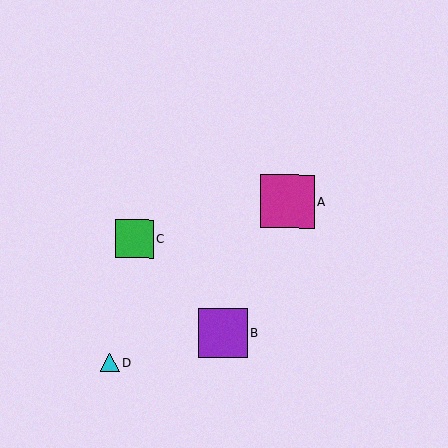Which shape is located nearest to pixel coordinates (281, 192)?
The magenta square (labeled A) at (288, 201) is nearest to that location.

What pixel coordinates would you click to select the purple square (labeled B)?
Click at (223, 333) to select the purple square B.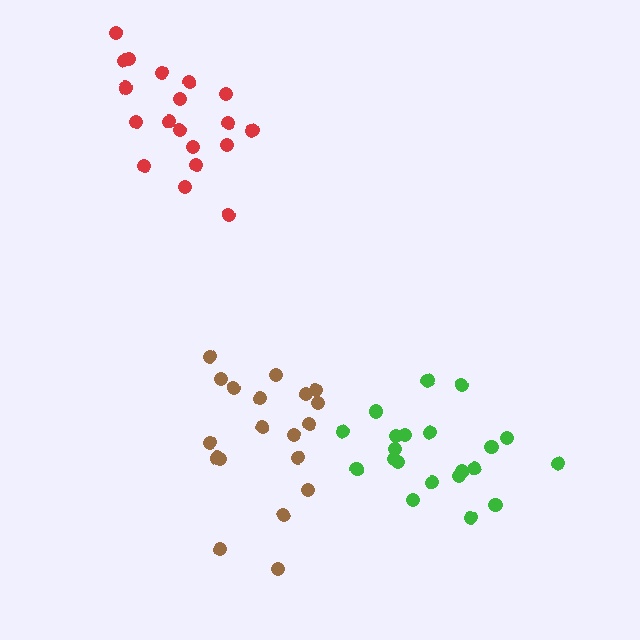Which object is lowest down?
The green cluster is bottommost.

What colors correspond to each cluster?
The clusters are colored: red, green, brown.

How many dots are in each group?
Group 1: 19 dots, Group 2: 21 dots, Group 3: 19 dots (59 total).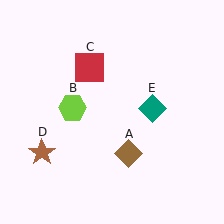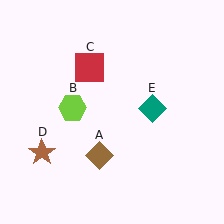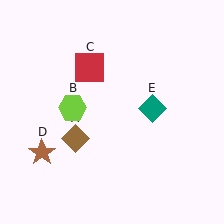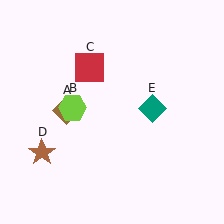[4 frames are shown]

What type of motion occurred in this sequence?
The brown diamond (object A) rotated clockwise around the center of the scene.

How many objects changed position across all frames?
1 object changed position: brown diamond (object A).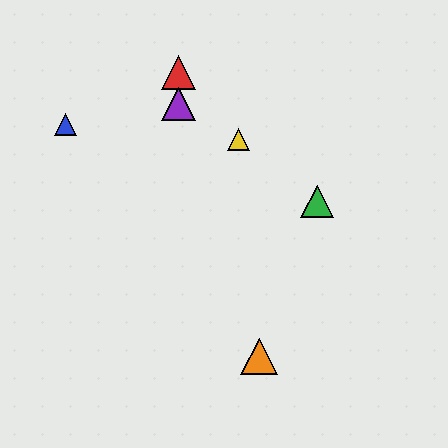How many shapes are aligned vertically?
2 shapes (the red triangle, the purple triangle) are aligned vertically.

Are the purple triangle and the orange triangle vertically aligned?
No, the purple triangle is at x≈179 and the orange triangle is at x≈259.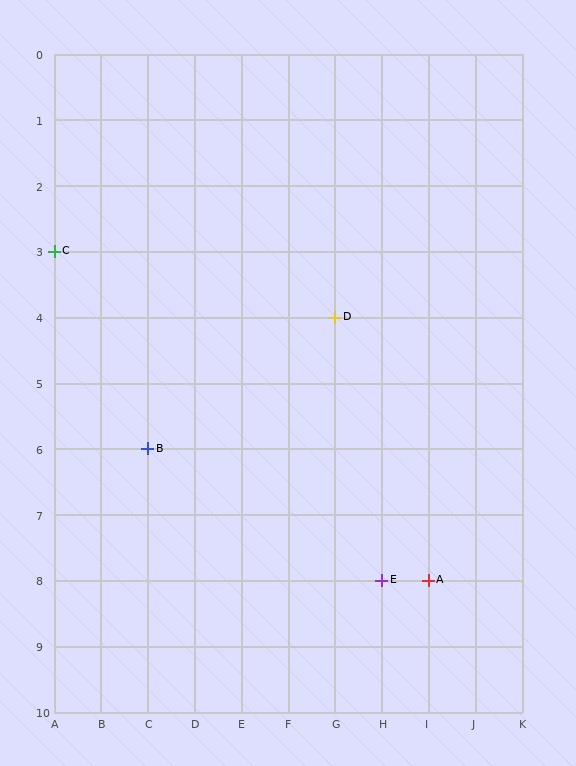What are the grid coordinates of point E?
Point E is at grid coordinates (H, 8).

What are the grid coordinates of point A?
Point A is at grid coordinates (I, 8).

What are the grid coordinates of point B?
Point B is at grid coordinates (C, 6).